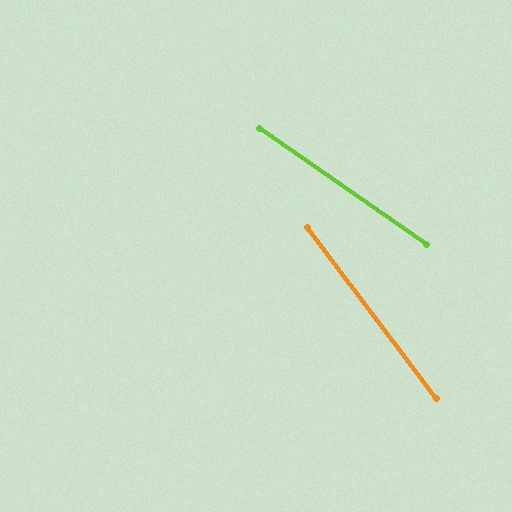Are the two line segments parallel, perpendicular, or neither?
Neither parallel nor perpendicular — they differ by about 18°.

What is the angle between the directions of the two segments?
Approximately 18 degrees.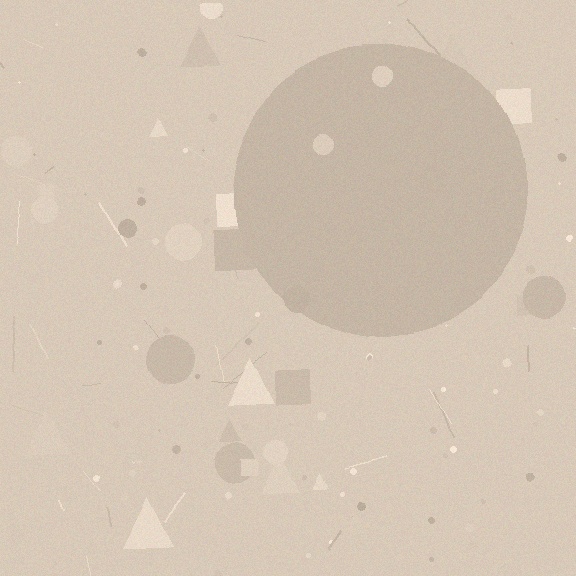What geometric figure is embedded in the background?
A circle is embedded in the background.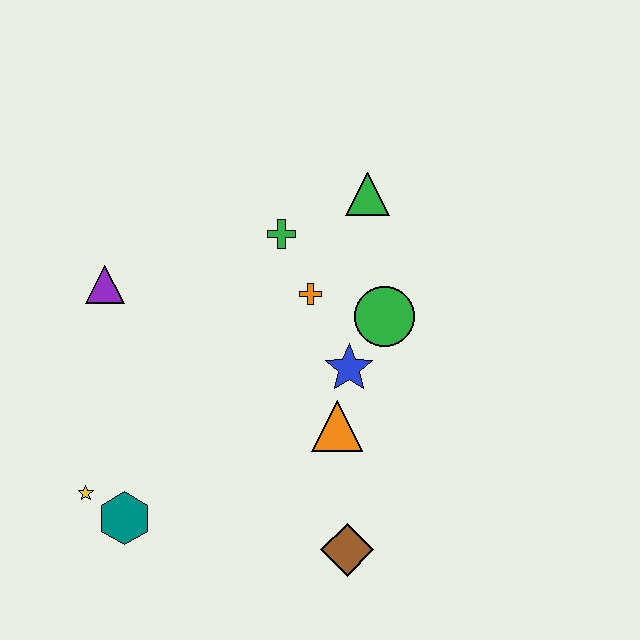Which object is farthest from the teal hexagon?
The green triangle is farthest from the teal hexagon.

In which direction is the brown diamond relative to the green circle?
The brown diamond is below the green circle.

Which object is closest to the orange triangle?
The blue star is closest to the orange triangle.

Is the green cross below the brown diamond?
No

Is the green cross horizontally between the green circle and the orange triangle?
No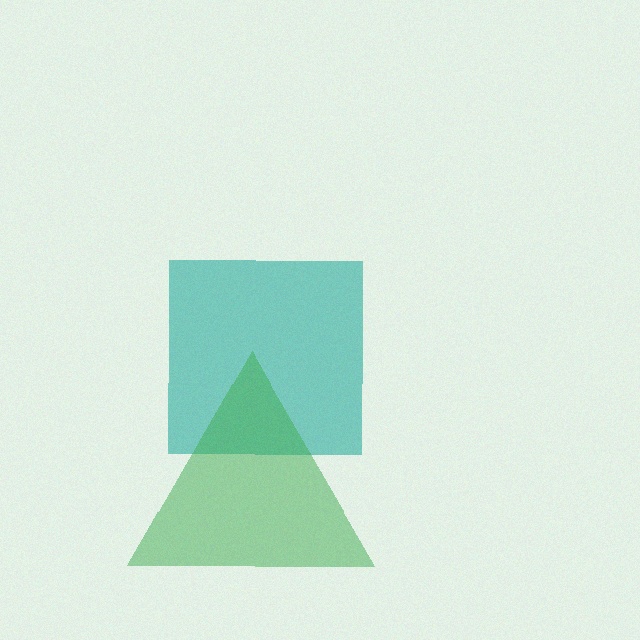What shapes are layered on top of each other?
The layered shapes are: a teal square, a green triangle.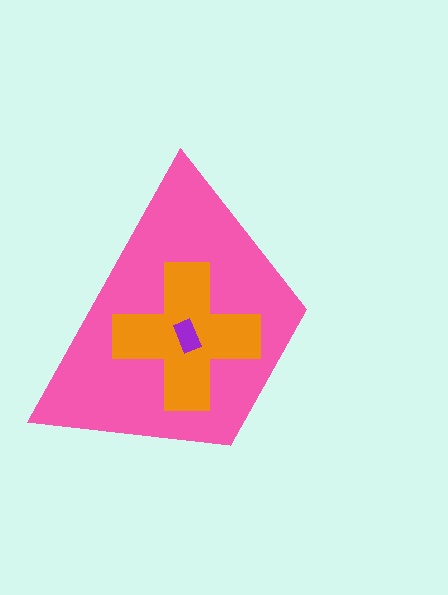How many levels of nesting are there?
3.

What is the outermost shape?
The pink trapezoid.